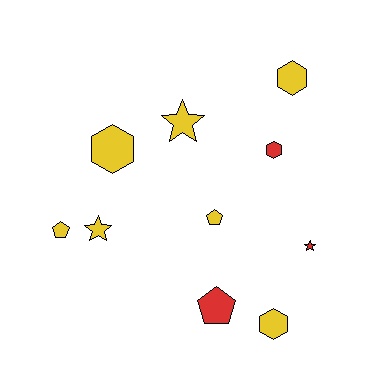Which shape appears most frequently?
Hexagon, with 4 objects.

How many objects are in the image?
There are 10 objects.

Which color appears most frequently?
Yellow, with 7 objects.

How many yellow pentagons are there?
There are 2 yellow pentagons.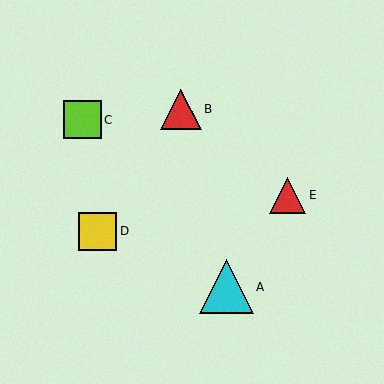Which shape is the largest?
The cyan triangle (labeled A) is the largest.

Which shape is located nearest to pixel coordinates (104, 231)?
The yellow square (labeled D) at (98, 231) is nearest to that location.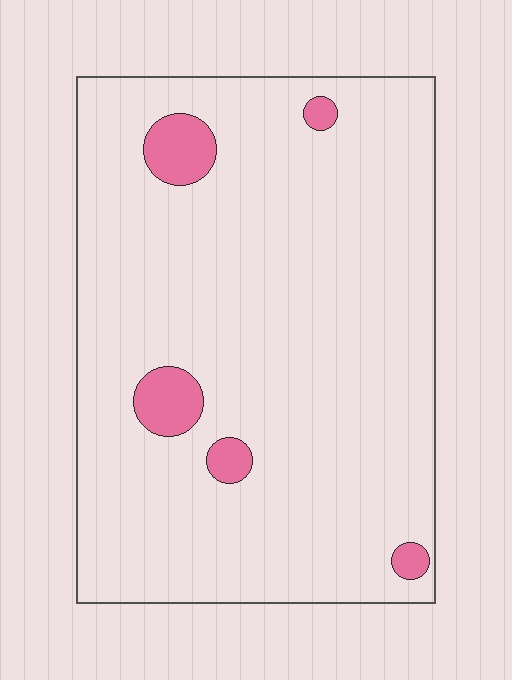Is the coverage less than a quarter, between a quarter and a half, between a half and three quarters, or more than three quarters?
Less than a quarter.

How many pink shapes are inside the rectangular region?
5.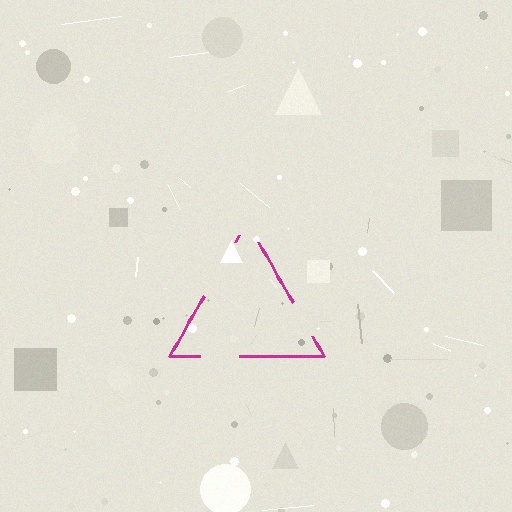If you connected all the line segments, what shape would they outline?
They would outline a triangle.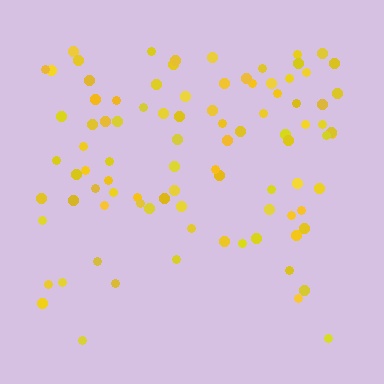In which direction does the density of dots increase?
From bottom to top, with the top side densest.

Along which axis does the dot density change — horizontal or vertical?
Vertical.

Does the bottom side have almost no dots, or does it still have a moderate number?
Still a moderate number, just noticeably fewer than the top.